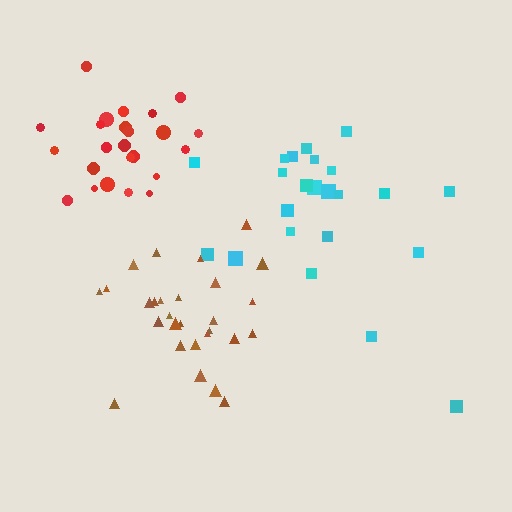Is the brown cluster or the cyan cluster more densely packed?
Brown.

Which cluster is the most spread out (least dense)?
Cyan.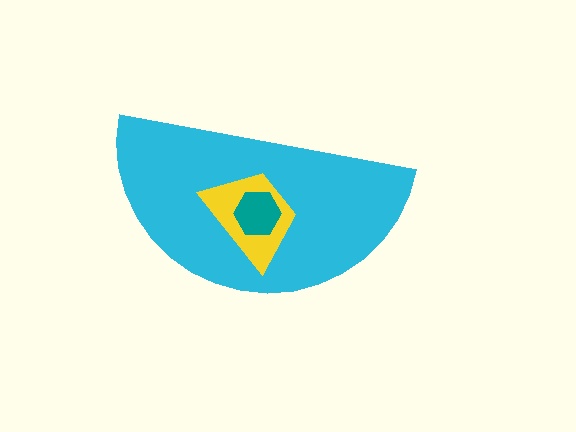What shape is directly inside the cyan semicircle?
The yellow trapezoid.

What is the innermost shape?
The teal hexagon.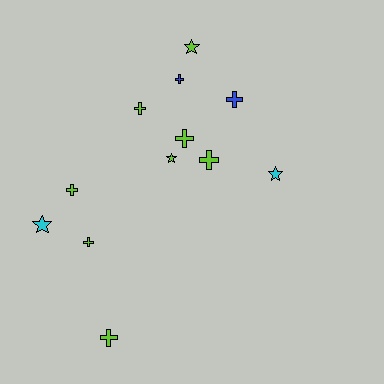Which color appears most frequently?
Lime, with 8 objects.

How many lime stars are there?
There are 2 lime stars.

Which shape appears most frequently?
Cross, with 8 objects.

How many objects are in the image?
There are 12 objects.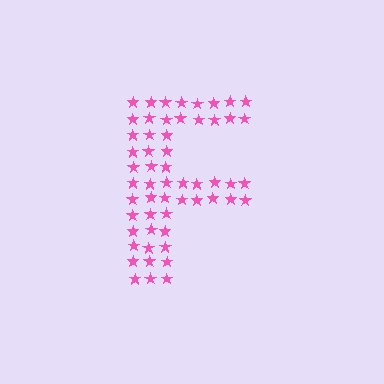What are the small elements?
The small elements are stars.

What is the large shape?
The large shape is the letter F.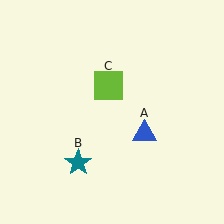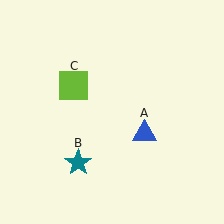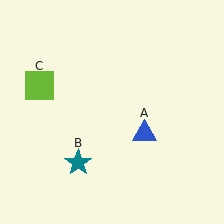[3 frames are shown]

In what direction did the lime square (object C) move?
The lime square (object C) moved left.